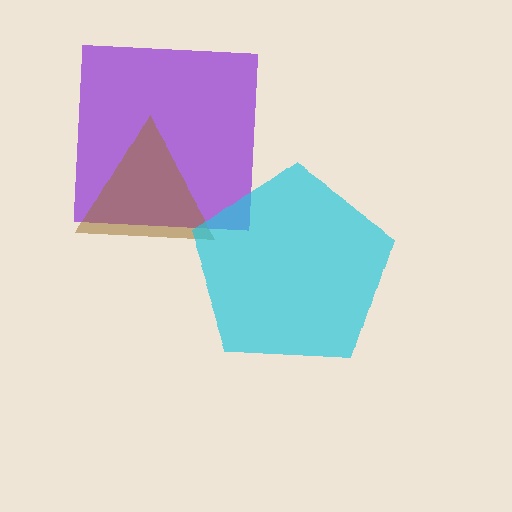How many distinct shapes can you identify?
There are 3 distinct shapes: a purple square, a brown triangle, a cyan pentagon.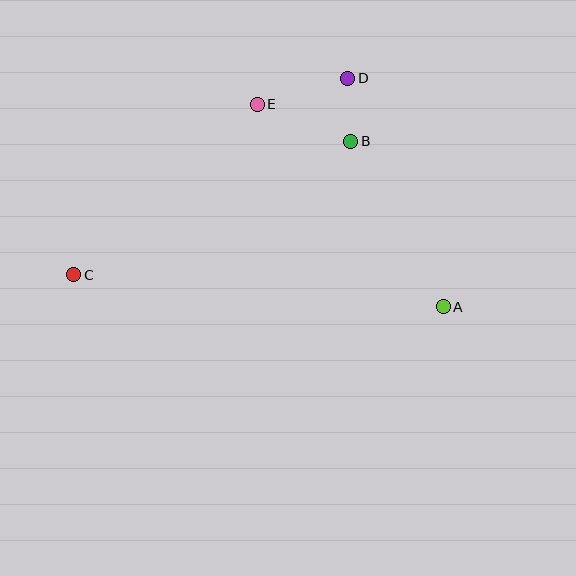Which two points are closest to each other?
Points B and D are closest to each other.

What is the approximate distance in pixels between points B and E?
The distance between B and E is approximately 101 pixels.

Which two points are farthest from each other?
Points A and C are farthest from each other.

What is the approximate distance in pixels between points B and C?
The distance between B and C is approximately 307 pixels.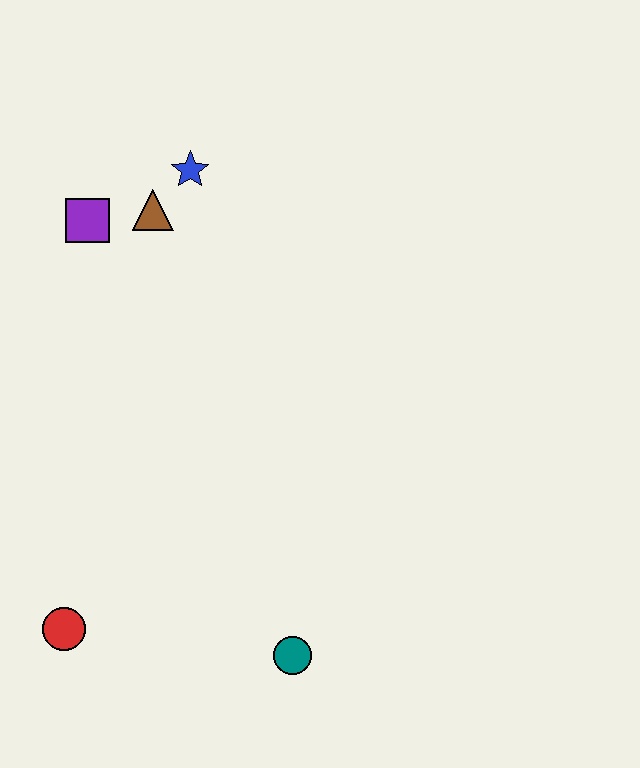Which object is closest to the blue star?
The brown triangle is closest to the blue star.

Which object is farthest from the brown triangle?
The teal circle is farthest from the brown triangle.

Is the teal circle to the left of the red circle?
No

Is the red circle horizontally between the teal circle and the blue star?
No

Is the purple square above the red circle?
Yes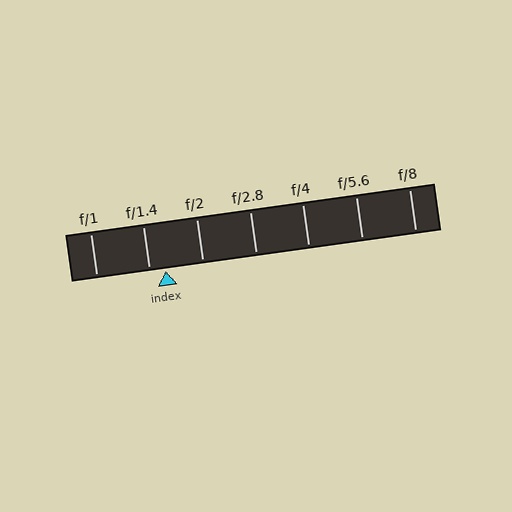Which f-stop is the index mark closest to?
The index mark is closest to f/1.4.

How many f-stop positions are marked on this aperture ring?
There are 7 f-stop positions marked.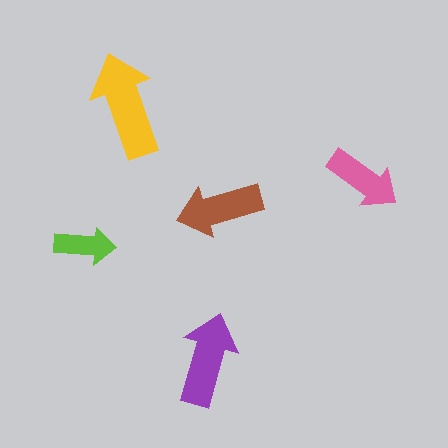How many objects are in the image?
There are 5 objects in the image.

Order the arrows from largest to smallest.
the yellow one, the purple one, the brown one, the pink one, the lime one.